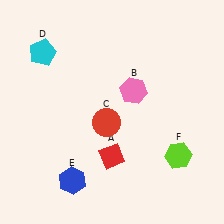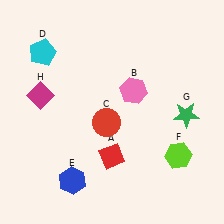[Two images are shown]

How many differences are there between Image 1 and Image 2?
There are 2 differences between the two images.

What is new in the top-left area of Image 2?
A magenta diamond (H) was added in the top-left area of Image 2.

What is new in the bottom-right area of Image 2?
A green star (G) was added in the bottom-right area of Image 2.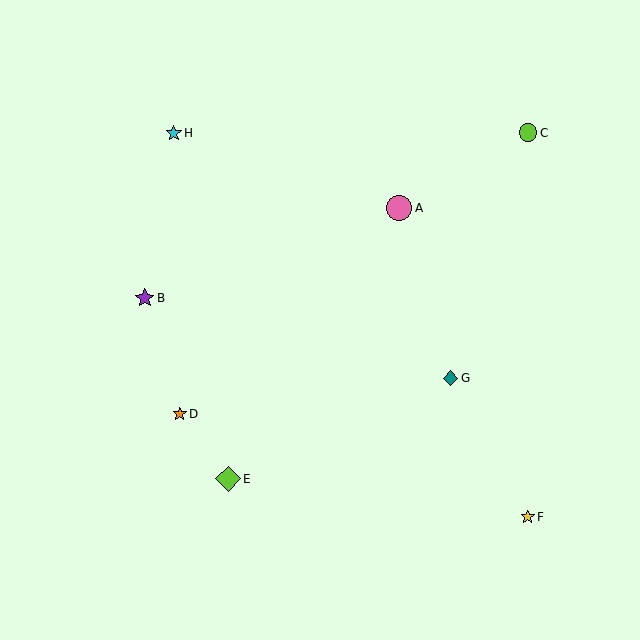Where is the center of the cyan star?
The center of the cyan star is at (174, 133).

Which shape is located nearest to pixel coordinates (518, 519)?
The yellow star (labeled F) at (528, 517) is nearest to that location.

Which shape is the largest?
The pink circle (labeled A) is the largest.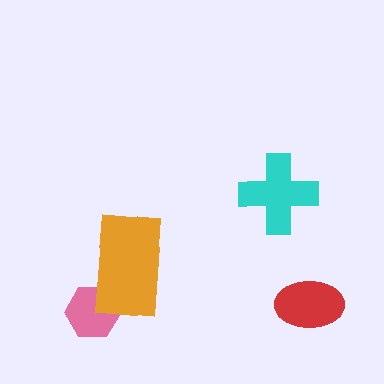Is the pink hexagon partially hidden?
Yes, it is partially covered by another shape.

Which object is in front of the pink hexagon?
The orange rectangle is in front of the pink hexagon.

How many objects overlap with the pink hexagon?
1 object overlaps with the pink hexagon.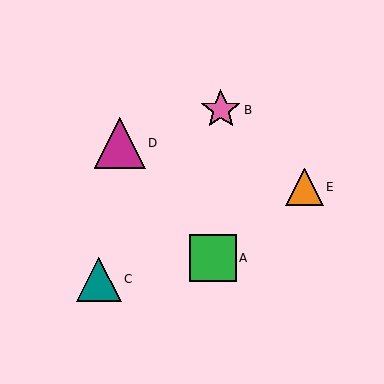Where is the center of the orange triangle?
The center of the orange triangle is at (305, 187).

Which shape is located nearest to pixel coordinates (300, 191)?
The orange triangle (labeled E) at (305, 187) is nearest to that location.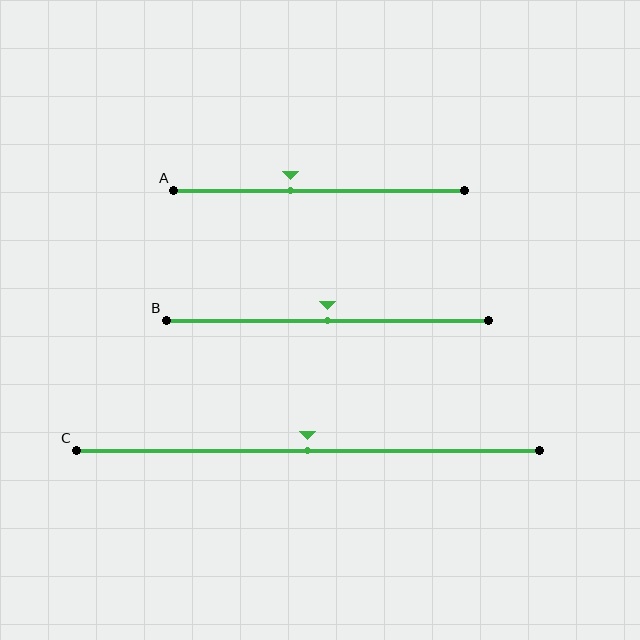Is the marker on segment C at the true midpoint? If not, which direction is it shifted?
Yes, the marker on segment C is at the true midpoint.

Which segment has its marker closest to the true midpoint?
Segment B has its marker closest to the true midpoint.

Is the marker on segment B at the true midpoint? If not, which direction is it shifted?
Yes, the marker on segment B is at the true midpoint.